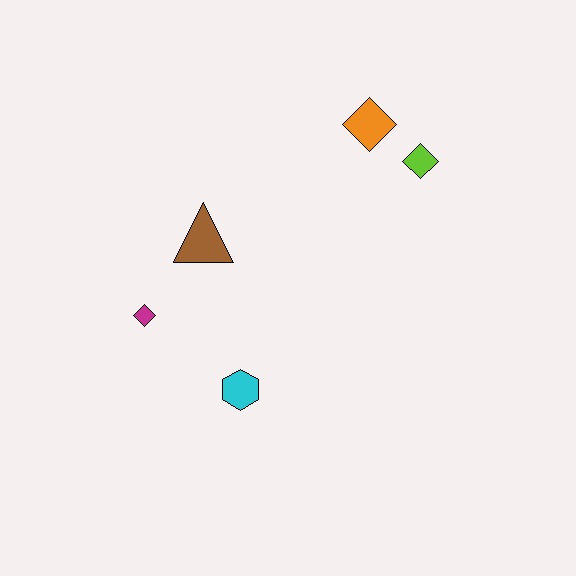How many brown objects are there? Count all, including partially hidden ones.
There is 1 brown object.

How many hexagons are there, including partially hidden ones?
There is 1 hexagon.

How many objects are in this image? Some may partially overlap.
There are 5 objects.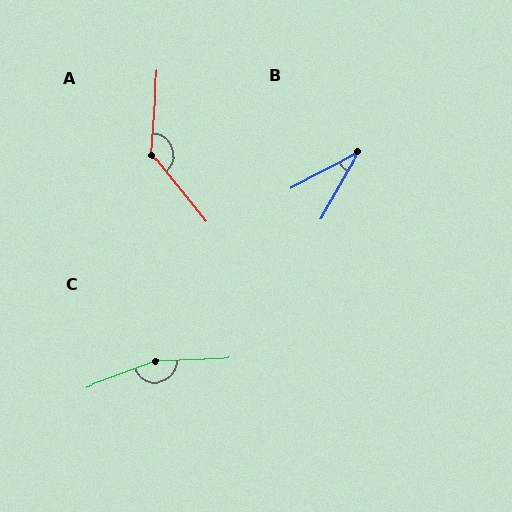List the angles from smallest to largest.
B (33°), A (137°), C (162°).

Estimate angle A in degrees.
Approximately 137 degrees.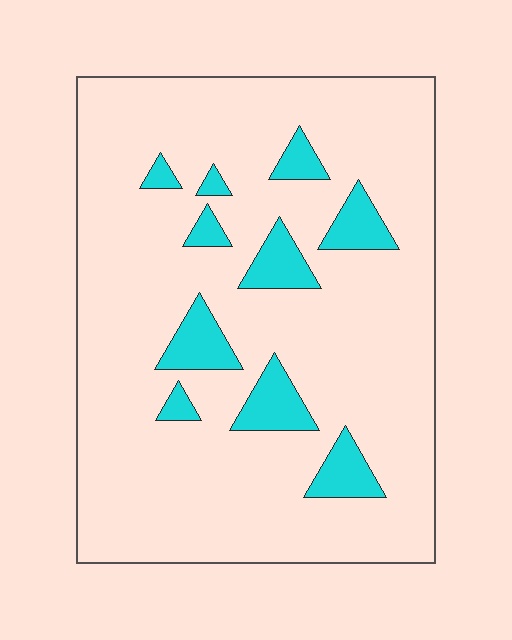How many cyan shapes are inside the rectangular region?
10.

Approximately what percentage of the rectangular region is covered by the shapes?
Approximately 10%.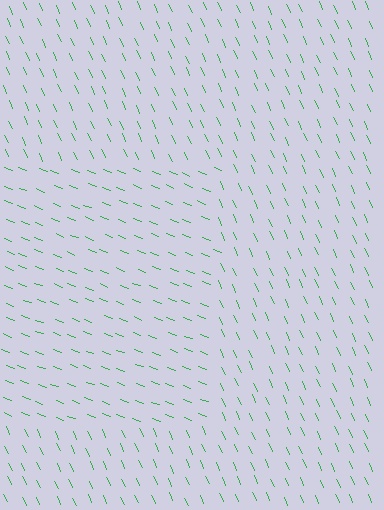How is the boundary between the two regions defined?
The boundary is defined purely by a change in line orientation (approximately 45 degrees difference). All lines are the same color and thickness.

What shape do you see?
I see a rectangle.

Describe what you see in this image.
The image is filled with small green line segments. A rectangle region in the image has lines oriented differently from the surrounding lines, creating a visible texture boundary.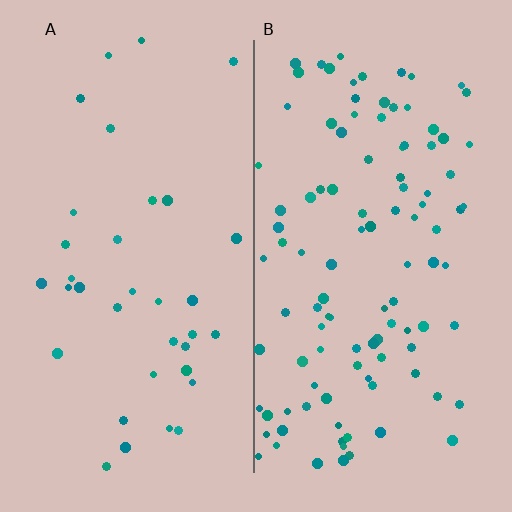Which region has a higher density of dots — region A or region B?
B (the right).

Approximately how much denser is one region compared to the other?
Approximately 3.0× — region B over region A.